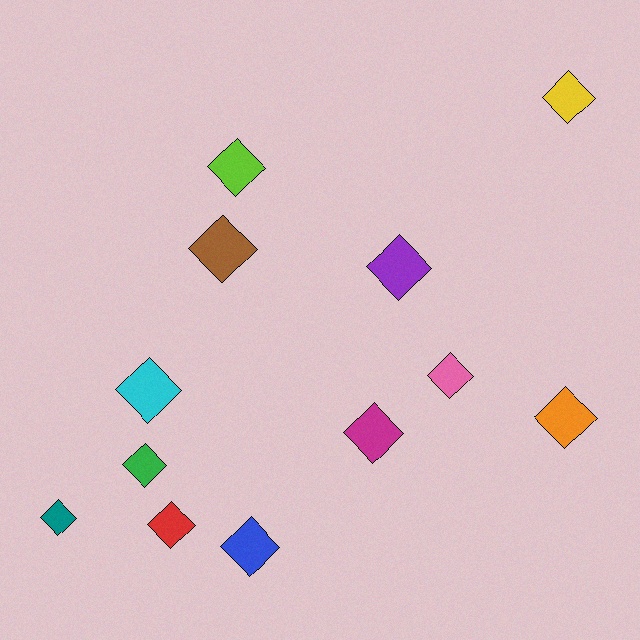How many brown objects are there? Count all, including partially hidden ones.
There is 1 brown object.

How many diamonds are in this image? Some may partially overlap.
There are 12 diamonds.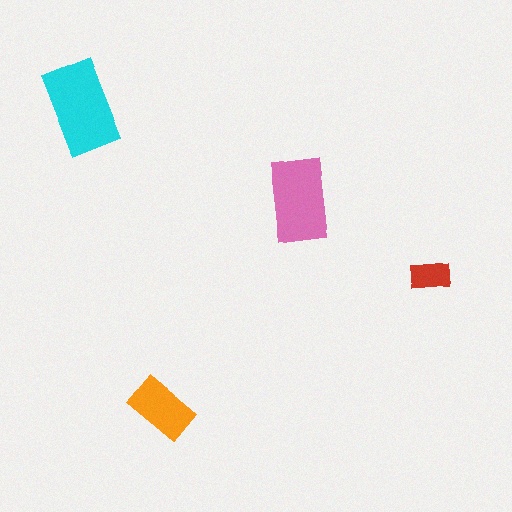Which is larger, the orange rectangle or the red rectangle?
The orange one.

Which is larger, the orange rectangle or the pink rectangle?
The pink one.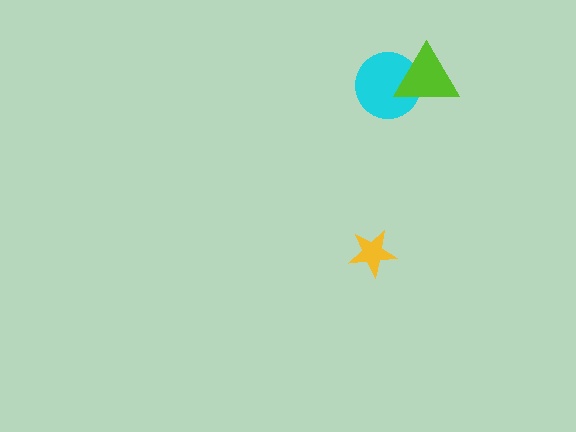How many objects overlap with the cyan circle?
1 object overlaps with the cyan circle.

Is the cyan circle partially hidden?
Yes, it is partially covered by another shape.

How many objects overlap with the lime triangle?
1 object overlaps with the lime triangle.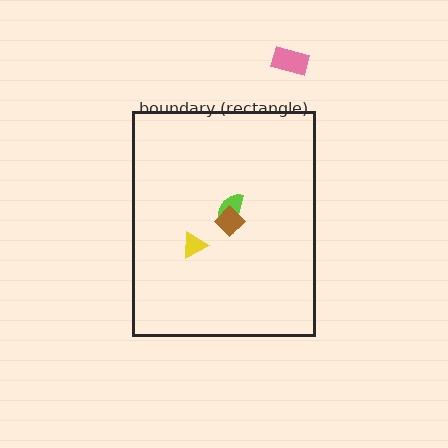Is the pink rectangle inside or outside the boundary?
Outside.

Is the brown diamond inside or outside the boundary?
Inside.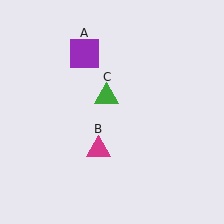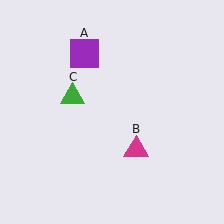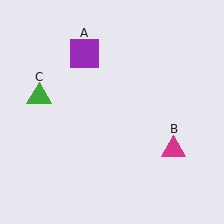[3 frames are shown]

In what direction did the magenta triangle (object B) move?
The magenta triangle (object B) moved right.